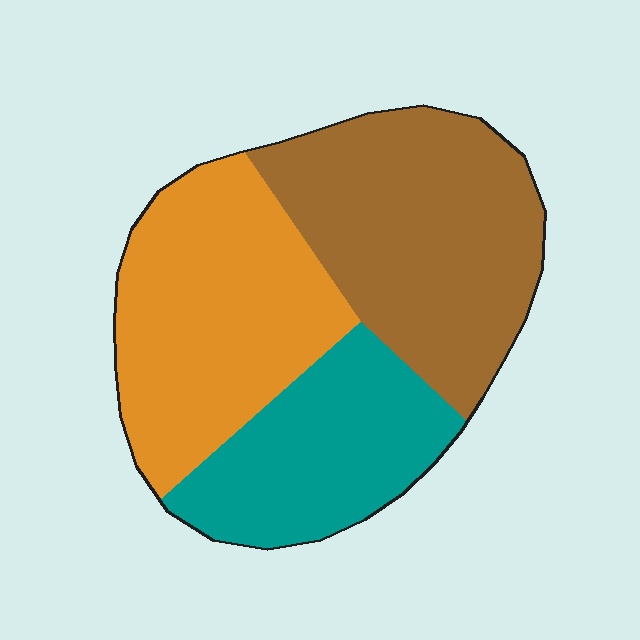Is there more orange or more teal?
Orange.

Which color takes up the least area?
Teal, at roughly 25%.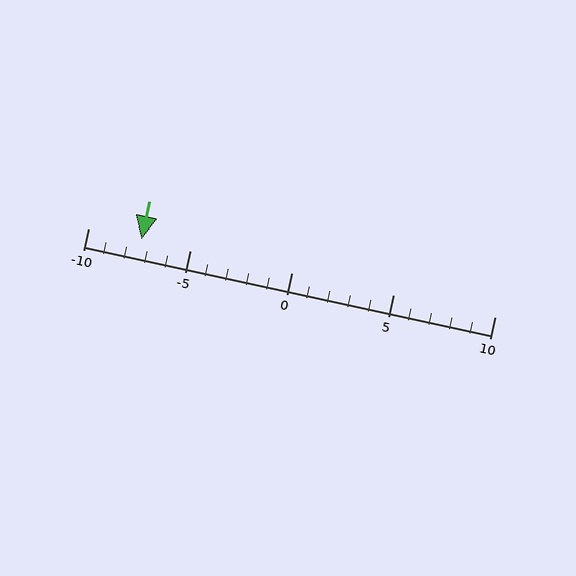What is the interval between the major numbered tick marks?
The major tick marks are spaced 5 units apart.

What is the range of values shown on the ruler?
The ruler shows values from -10 to 10.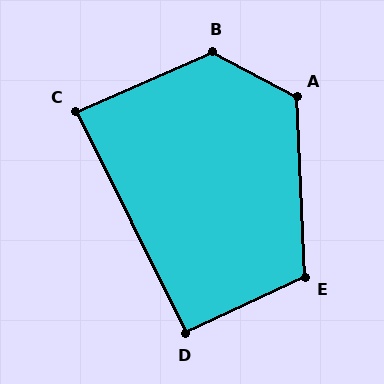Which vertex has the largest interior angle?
B, at approximately 128 degrees.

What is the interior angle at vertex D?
Approximately 91 degrees (approximately right).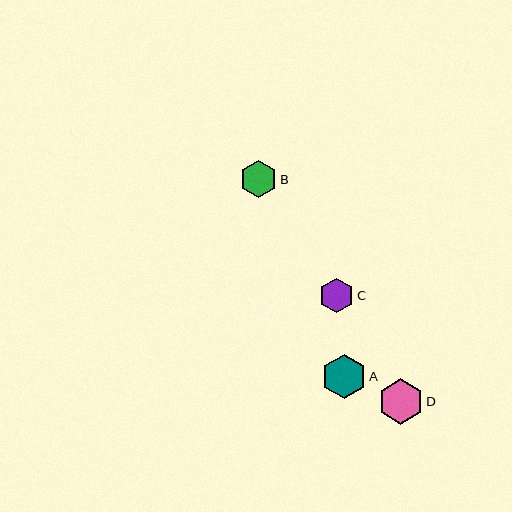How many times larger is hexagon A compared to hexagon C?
Hexagon A is approximately 1.3 times the size of hexagon C.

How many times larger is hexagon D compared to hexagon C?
Hexagon D is approximately 1.3 times the size of hexagon C.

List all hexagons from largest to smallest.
From largest to smallest: D, A, B, C.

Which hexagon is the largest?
Hexagon D is the largest with a size of approximately 45 pixels.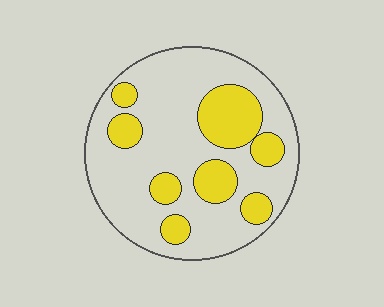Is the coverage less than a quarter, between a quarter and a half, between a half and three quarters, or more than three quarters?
Between a quarter and a half.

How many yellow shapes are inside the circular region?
8.